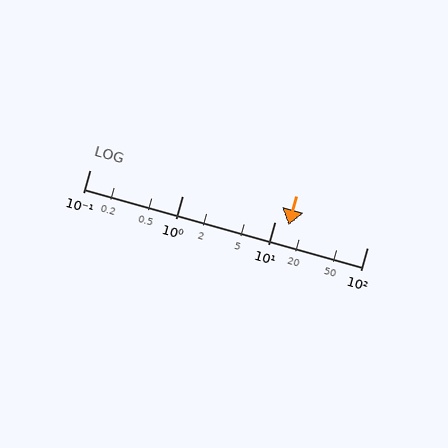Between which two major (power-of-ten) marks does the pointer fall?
The pointer is between 10 and 100.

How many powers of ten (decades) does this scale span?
The scale spans 3 decades, from 0.1 to 100.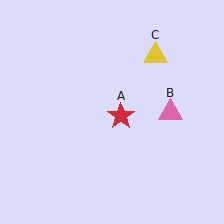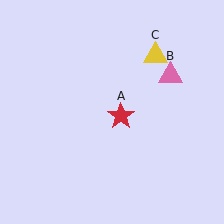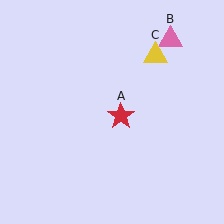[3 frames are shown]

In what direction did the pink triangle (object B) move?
The pink triangle (object B) moved up.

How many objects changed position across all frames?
1 object changed position: pink triangle (object B).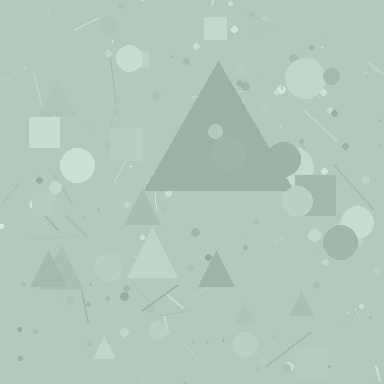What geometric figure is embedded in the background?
A triangle is embedded in the background.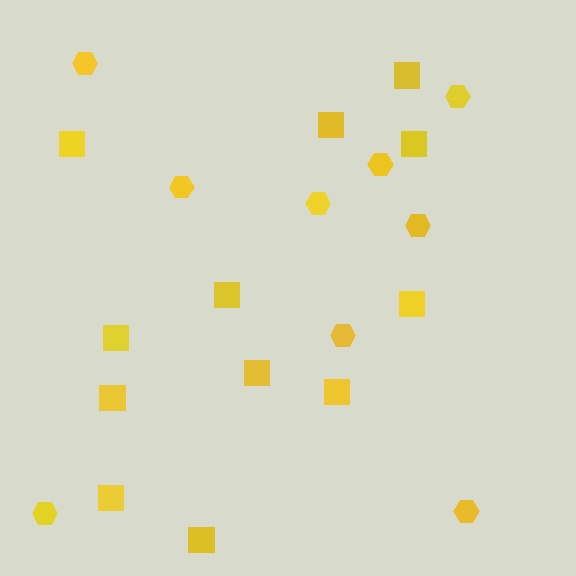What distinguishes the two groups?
There are 2 groups: one group of hexagons (9) and one group of squares (12).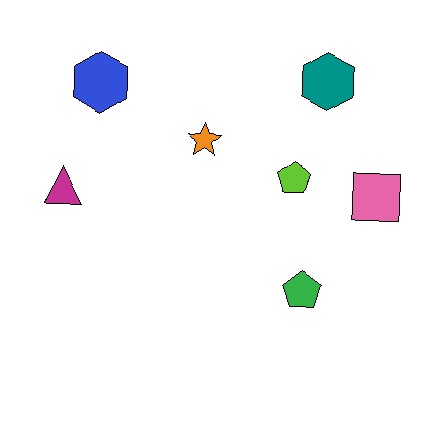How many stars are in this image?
There is 1 star.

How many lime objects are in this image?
There is 1 lime object.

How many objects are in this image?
There are 7 objects.